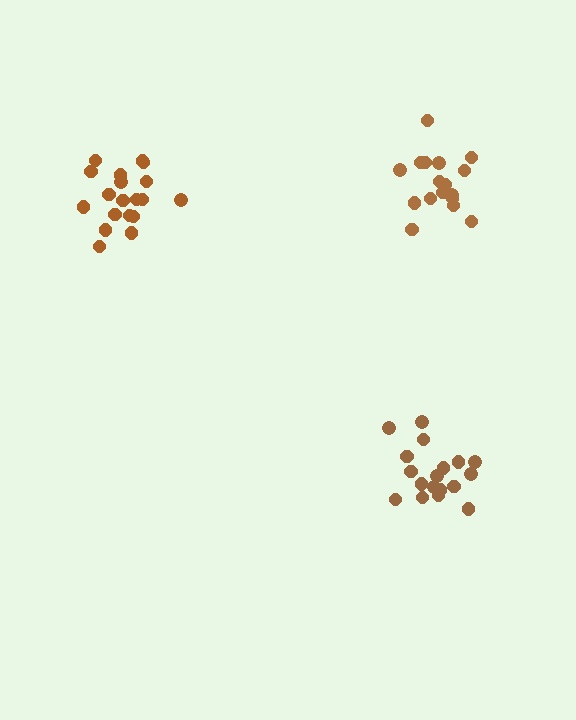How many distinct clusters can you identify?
There are 3 distinct clusters.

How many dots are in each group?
Group 1: 19 dots, Group 2: 18 dots, Group 3: 17 dots (54 total).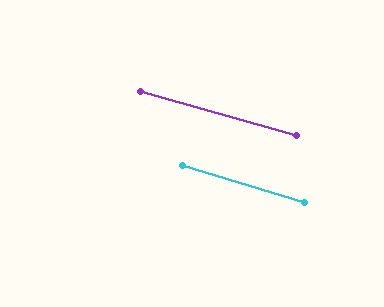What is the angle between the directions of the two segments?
Approximately 1 degree.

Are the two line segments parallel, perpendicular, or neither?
Parallel — their directions differ by only 1.0°.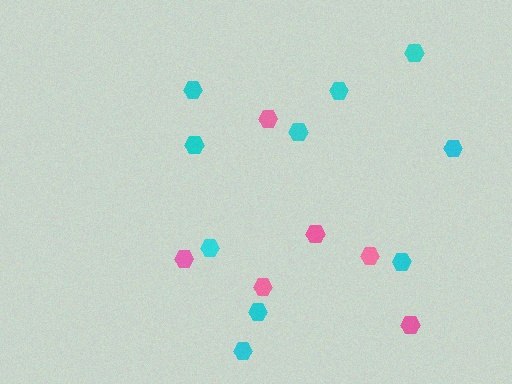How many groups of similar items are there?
There are 2 groups: one group of pink hexagons (6) and one group of cyan hexagons (10).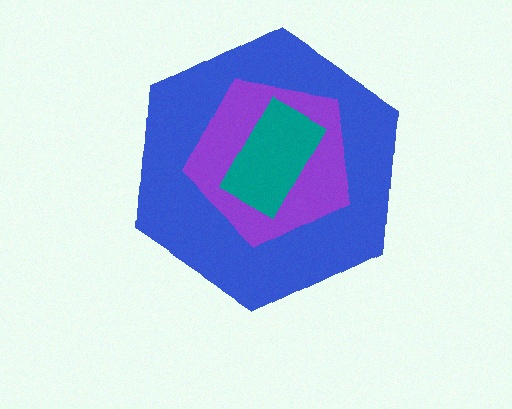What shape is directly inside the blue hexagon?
The purple pentagon.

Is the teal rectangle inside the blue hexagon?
Yes.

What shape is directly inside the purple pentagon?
The teal rectangle.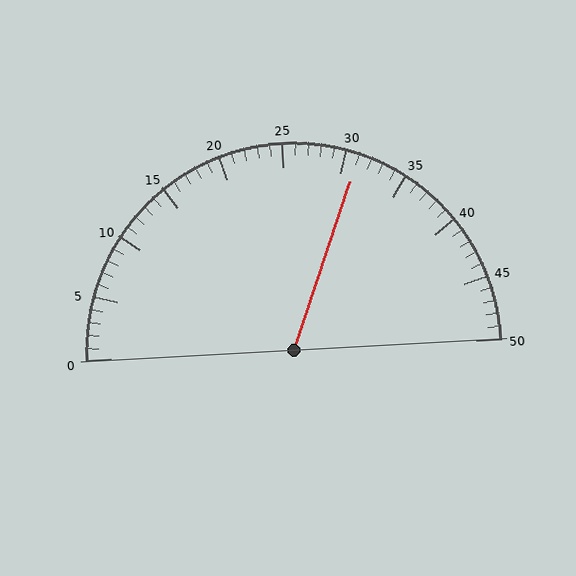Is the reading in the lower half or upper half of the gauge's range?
The reading is in the upper half of the range (0 to 50).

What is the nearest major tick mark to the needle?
The nearest major tick mark is 30.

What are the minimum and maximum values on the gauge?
The gauge ranges from 0 to 50.